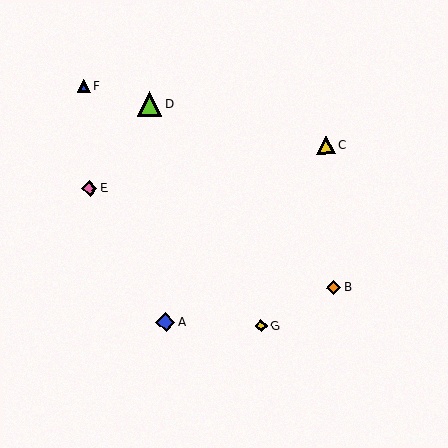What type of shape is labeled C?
Shape C is a yellow triangle.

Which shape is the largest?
The lime triangle (labeled D) is the largest.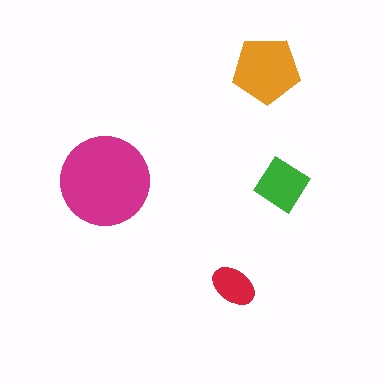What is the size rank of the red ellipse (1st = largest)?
4th.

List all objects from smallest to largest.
The red ellipse, the green diamond, the orange pentagon, the magenta circle.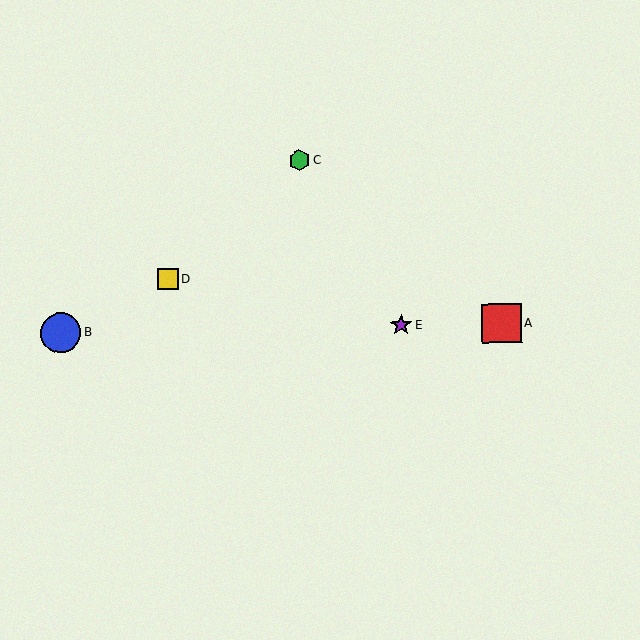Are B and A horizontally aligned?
Yes, both are at y≈333.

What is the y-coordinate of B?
Object B is at y≈333.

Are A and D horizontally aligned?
No, A is at y≈323 and D is at y≈279.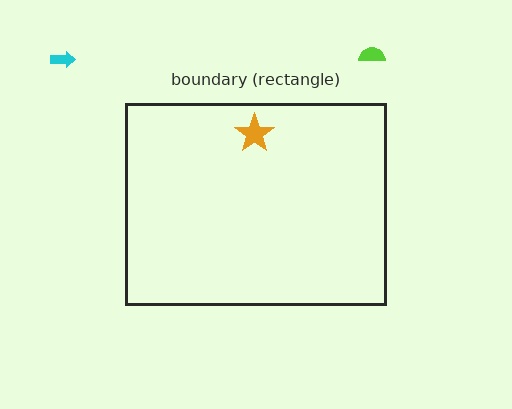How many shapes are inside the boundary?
1 inside, 2 outside.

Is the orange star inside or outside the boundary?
Inside.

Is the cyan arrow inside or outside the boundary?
Outside.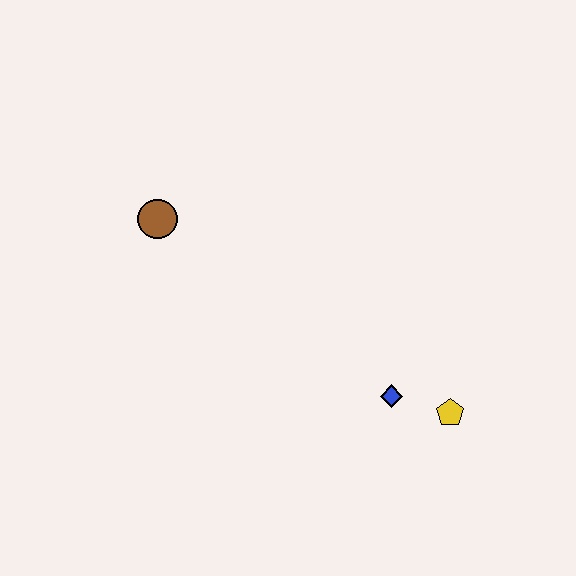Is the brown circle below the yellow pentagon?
No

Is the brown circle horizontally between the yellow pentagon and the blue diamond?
No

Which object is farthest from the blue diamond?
The brown circle is farthest from the blue diamond.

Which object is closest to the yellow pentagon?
The blue diamond is closest to the yellow pentagon.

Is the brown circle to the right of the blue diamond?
No